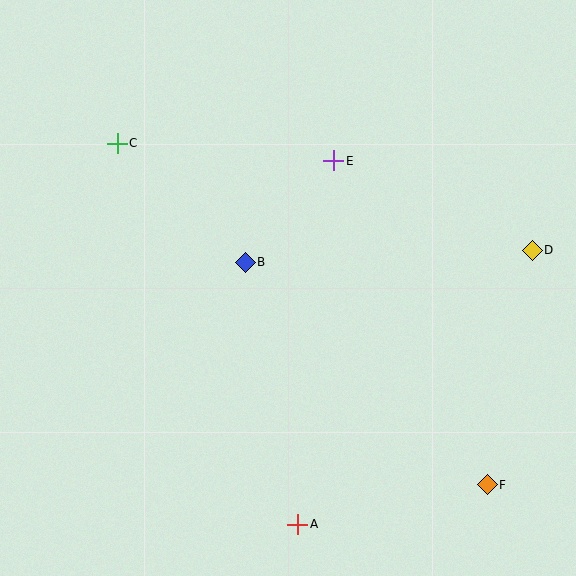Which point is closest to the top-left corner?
Point C is closest to the top-left corner.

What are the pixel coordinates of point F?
Point F is at (487, 485).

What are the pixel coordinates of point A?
Point A is at (298, 524).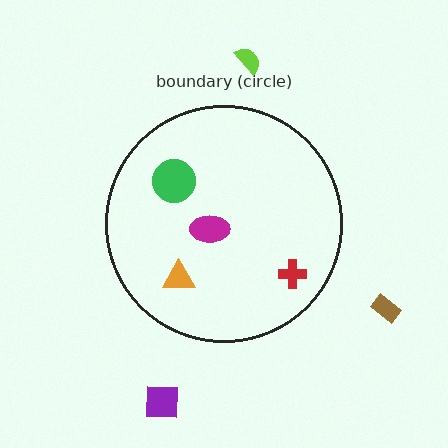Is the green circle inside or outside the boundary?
Inside.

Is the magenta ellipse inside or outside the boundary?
Inside.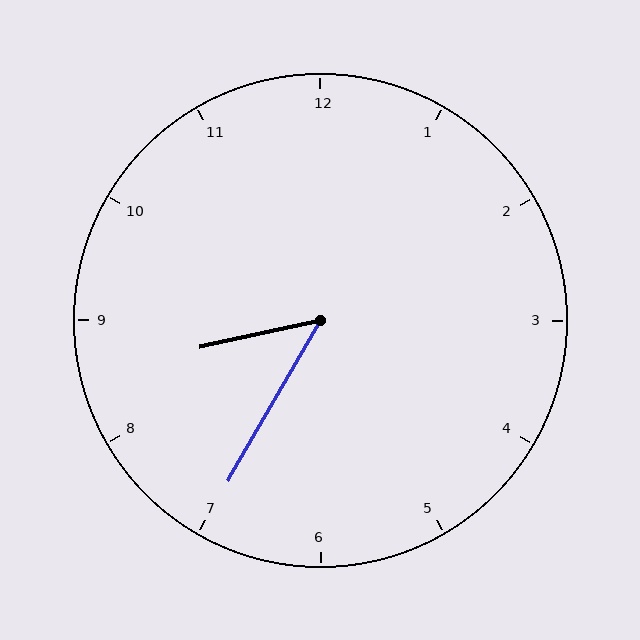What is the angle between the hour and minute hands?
Approximately 48 degrees.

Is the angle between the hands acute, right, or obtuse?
It is acute.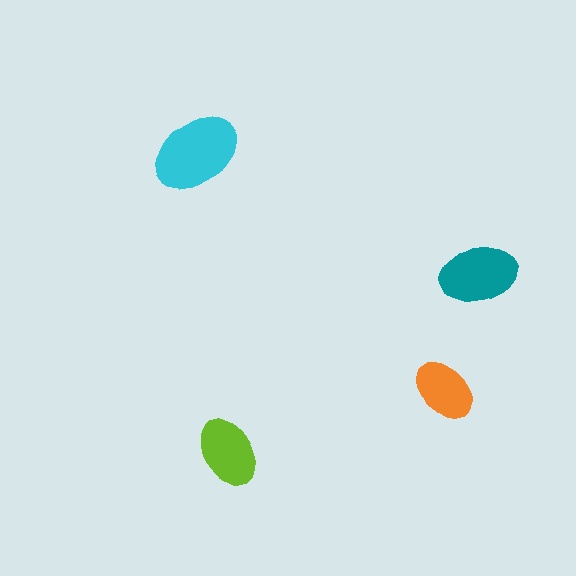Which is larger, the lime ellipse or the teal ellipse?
The teal one.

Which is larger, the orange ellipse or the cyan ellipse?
The cyan one.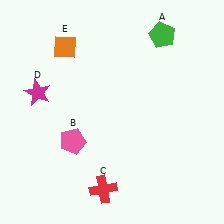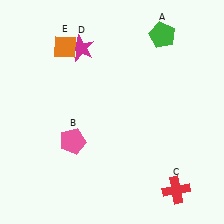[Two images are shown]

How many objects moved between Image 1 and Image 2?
2 objects moved between the two images.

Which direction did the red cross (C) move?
The red cross (C) moved right.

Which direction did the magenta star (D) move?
The magenta star (D) moved up.